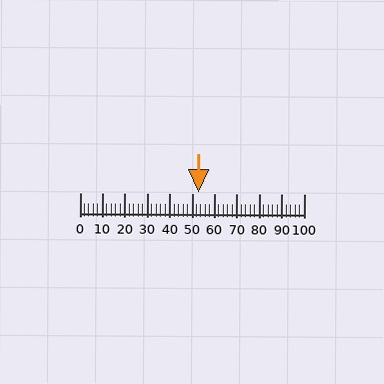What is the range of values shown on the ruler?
The ruler shows values from 0 to 100.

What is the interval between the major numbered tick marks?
The major tick marks are spaced 10 units apart.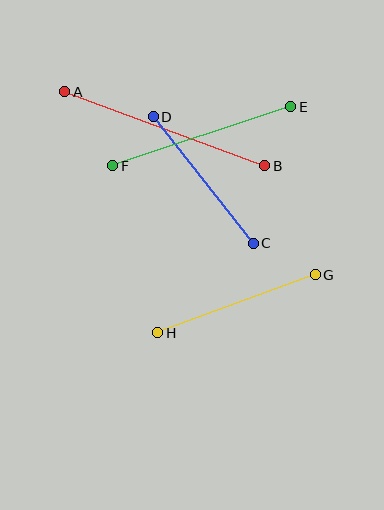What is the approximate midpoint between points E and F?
The midpoint is at approximately (202, 136) pixels.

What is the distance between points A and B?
The distance is approximately 214 pixels.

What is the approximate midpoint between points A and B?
The midpoint is at approximately (165, 129) pixels.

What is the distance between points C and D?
The distance is approximately 161 pixels.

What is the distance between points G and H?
The distance is approximately 168 pixels.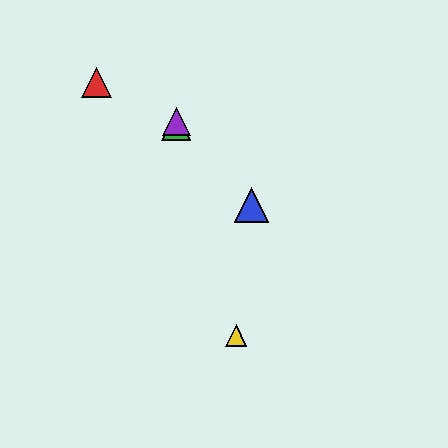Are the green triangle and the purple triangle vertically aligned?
Yes, both are at x≈176.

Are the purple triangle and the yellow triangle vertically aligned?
No, the purple triangle is at x≈176 and the yellow triangle is at x≈236.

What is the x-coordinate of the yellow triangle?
The yellow triangle is at x≈236.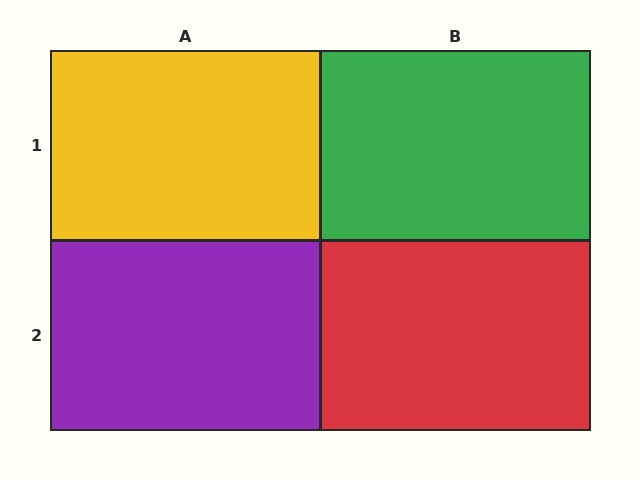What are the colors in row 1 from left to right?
Yellow, green.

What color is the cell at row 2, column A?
Purple.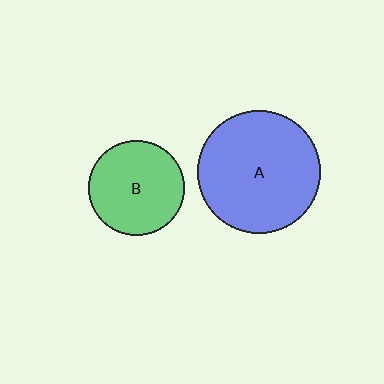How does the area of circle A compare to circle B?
Approximately 1.7 times.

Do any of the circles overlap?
No, none of the circles overlap.